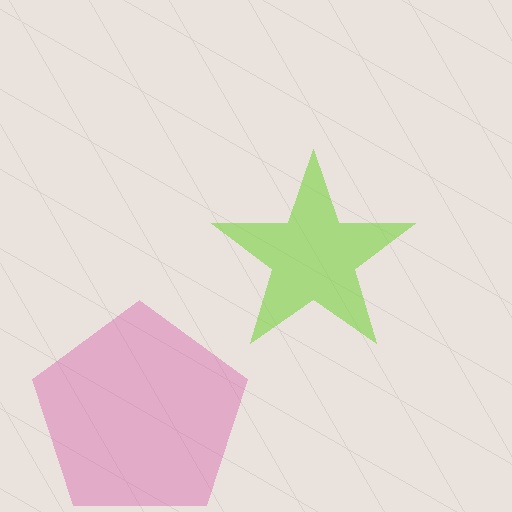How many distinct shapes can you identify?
There are 2 distinct shapes: a pink pentagon, a lime star.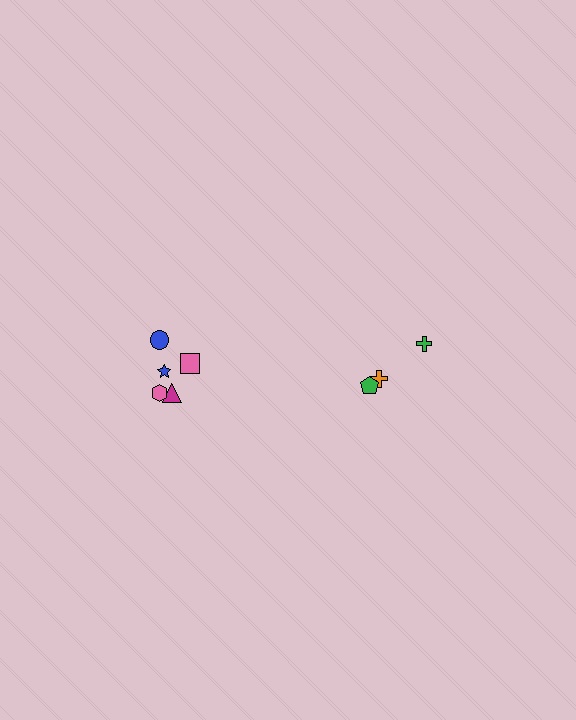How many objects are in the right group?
There are 3 objects.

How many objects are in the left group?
There are 5 objects.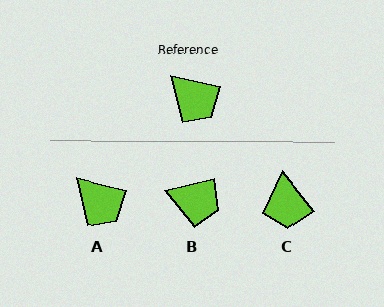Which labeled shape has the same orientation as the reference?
A.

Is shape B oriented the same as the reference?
No, it is off by about 26 degrees.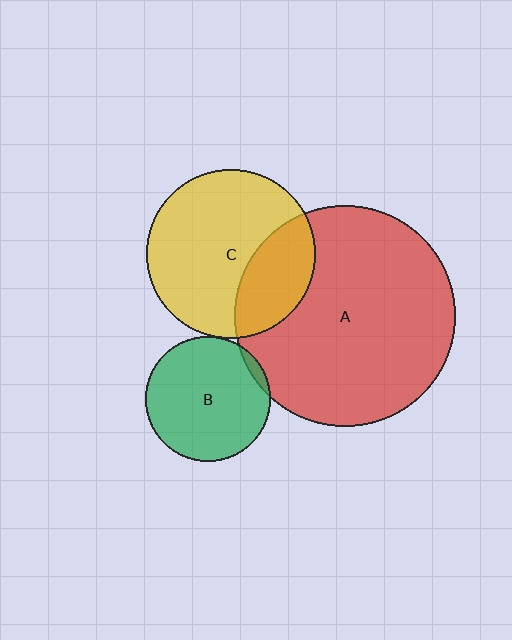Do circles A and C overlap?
Yes.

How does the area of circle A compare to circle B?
Approximately 3.1 times.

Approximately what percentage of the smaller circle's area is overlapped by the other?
Approximately 30%.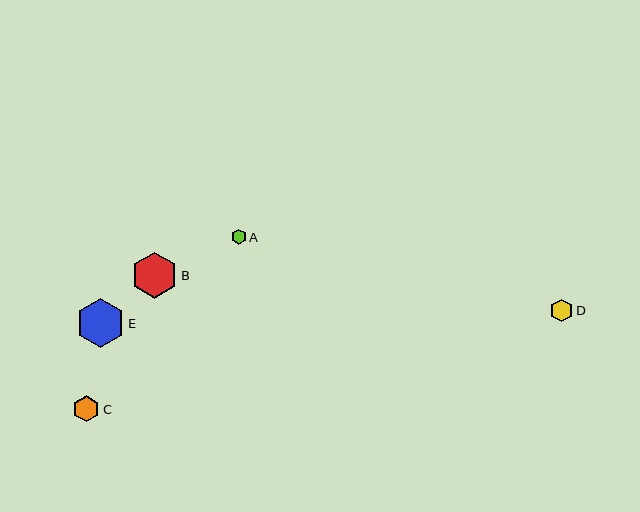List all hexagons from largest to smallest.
From largest to smallest: E, B, C, D, A.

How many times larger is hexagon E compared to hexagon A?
Hexagon E is approximately 3.1 times the size of hexagon A.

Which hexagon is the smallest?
Hexagon A is the smallest with a size of approximately 15 pixels.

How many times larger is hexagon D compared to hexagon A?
Hexagon D is approximately 1.5 times the size of hexagon A.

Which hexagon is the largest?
Hexagon E is the largest with a size of approximately 49 pixels.